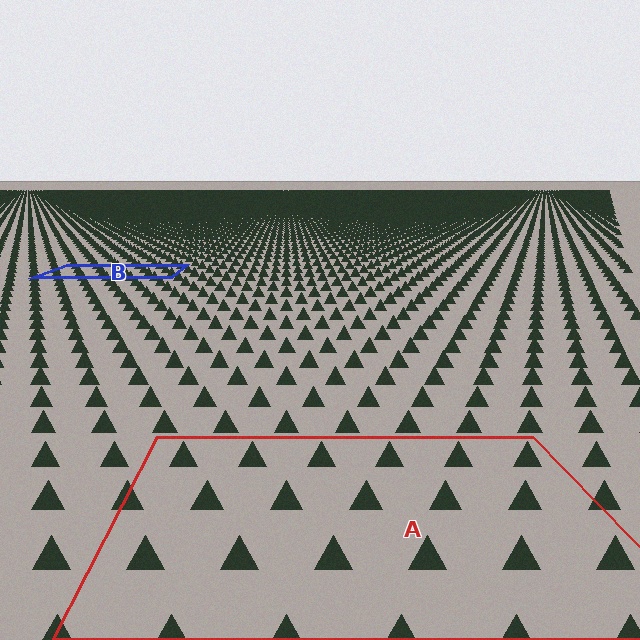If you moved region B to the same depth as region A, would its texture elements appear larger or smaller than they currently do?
They would appear larger. At a closer depth, the same texture elements are projected at a bigger on-screen size.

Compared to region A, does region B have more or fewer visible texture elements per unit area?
Region B has more texture elements per unit area — they are packed more densely because it is farther away.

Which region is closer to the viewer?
Region A is closer. The texture elements there are larger and more spread out.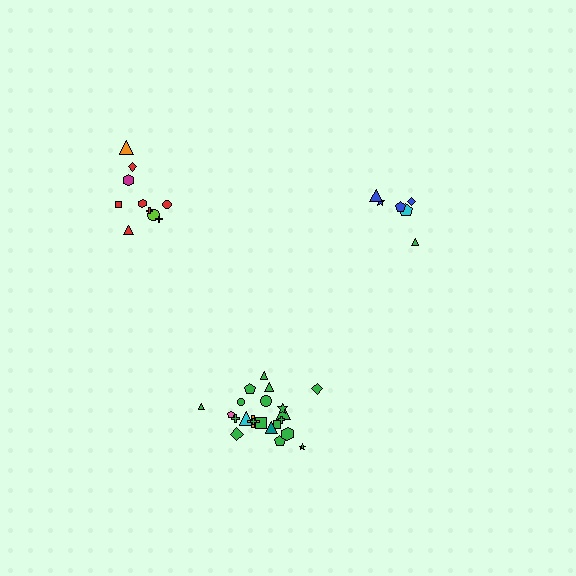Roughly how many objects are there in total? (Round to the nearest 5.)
Roughly 40 objects in total.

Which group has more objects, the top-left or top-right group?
The top-left group.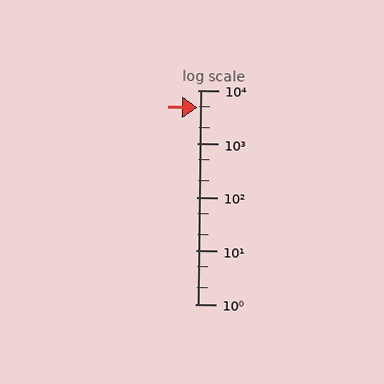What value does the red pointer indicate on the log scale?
The pointer indicates approximately 4800.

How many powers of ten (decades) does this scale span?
The scale spans 4 decades, from 1 to 10000.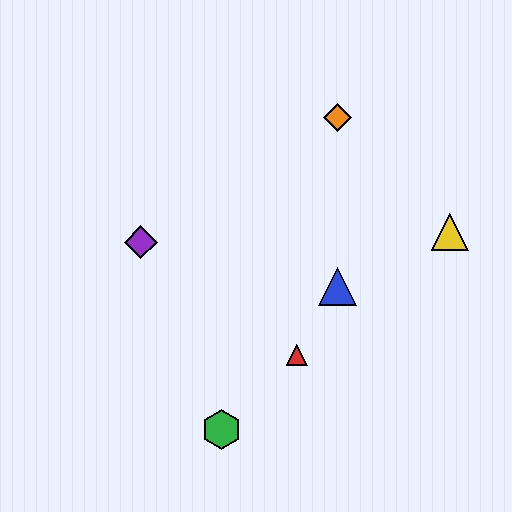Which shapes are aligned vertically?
The blue triangle, the orange diamond are aligned vertically.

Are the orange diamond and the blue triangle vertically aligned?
Yes, both are at x≈337.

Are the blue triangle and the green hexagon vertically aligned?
No, the blue triangle is at x≈337 and the green hexagon is at x≈222.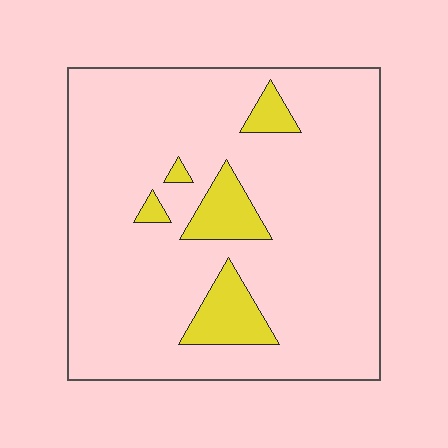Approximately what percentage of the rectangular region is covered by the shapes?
Approximately 10%.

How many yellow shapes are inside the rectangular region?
5.